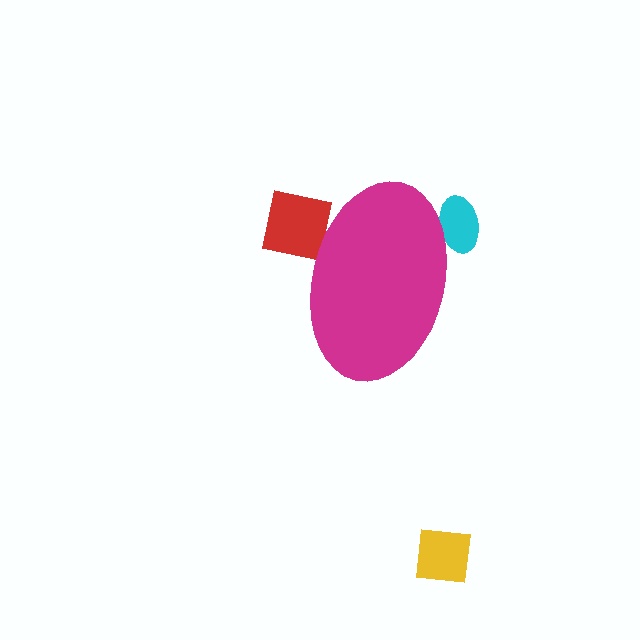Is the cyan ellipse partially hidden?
Yes, the cyan ellipse is partially hidden behind the magenta ellipse.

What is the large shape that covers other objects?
A magenta ellipse.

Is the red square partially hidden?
Yes, the red square is partially hidden behind the magenta ellipse.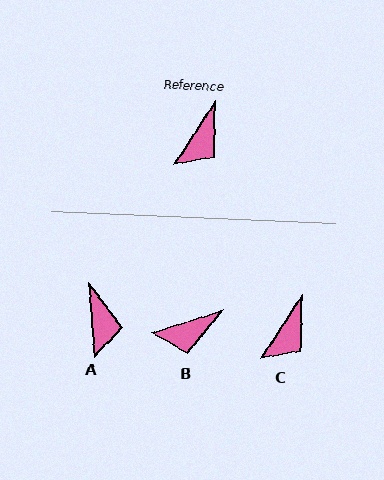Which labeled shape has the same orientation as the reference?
C.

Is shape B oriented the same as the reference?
No, it is off by about 39 degrees.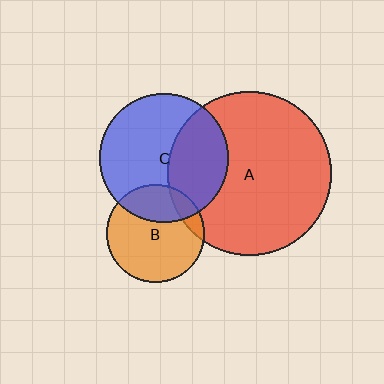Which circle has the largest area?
Circle A (red).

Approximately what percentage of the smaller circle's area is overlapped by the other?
Approximately 30%.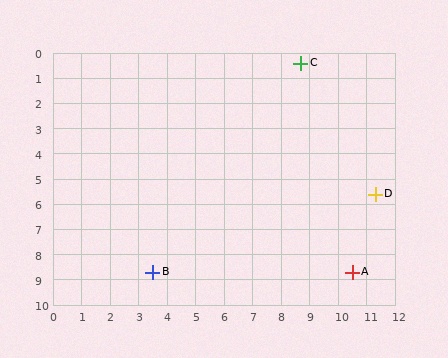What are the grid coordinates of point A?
Point A is at approximately (10.5, 8.7).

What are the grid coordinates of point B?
Point B is at approximately (3.5, 8.7).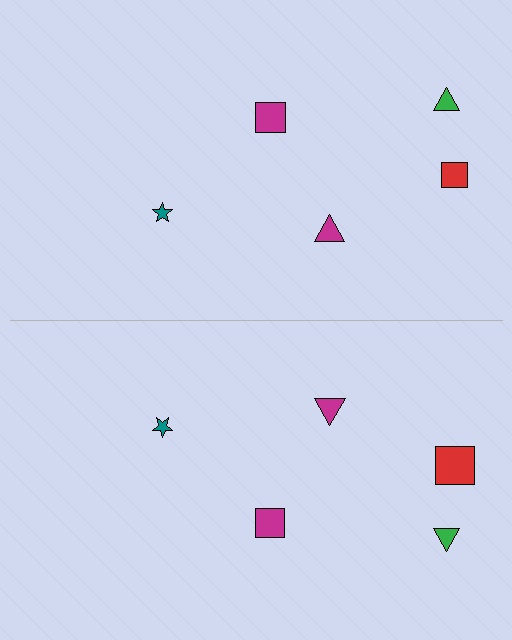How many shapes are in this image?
There are 10 shapes in this image.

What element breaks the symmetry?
The red square on the bottom side has a different size than its mirror counterpart.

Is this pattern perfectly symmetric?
No, the pattern is not perfectly symmetric. The red square on the bottom side has a different size than its mirror counterpart.